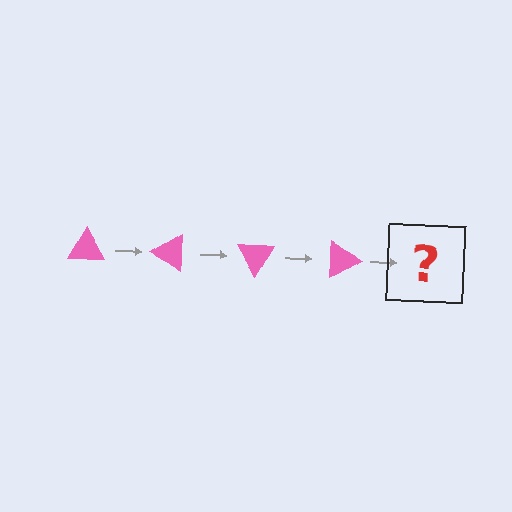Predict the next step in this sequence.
The next step is a pink triangle rotated 120 degrees.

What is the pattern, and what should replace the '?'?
The pattern is that the triangle rotates 30 degrees each step. The '?' should be a pink triangle rotated 120 degrees.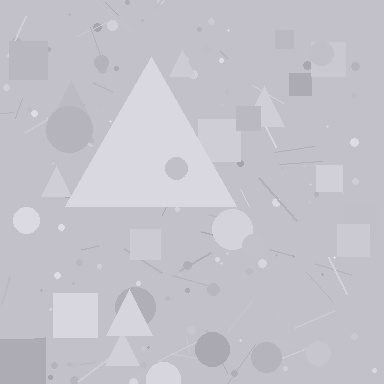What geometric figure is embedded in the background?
A triangle is embedded in the background.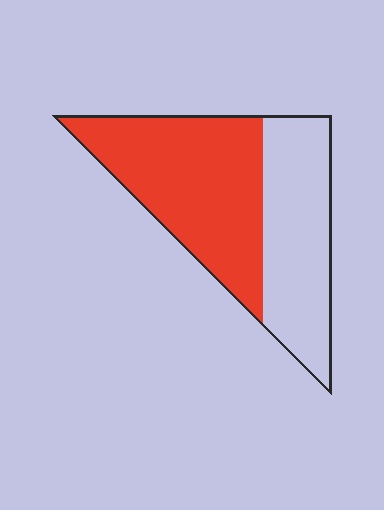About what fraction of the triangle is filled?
About three fifths (3/5).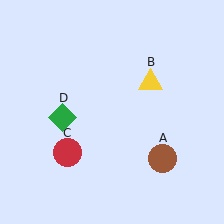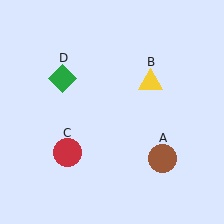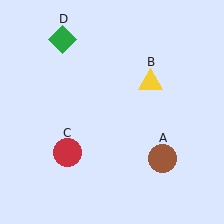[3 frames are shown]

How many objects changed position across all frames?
1 object changed position: green diamond (object D).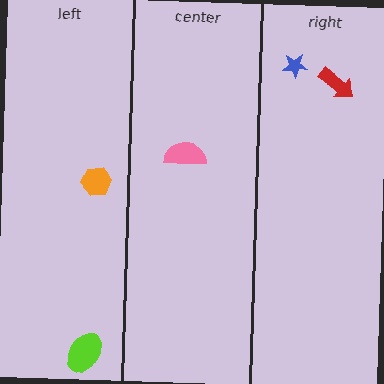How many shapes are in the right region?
2.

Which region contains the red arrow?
The right region.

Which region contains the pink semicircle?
The center region.